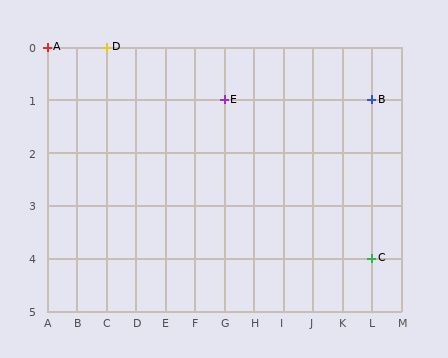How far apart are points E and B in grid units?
Points E and B are 5 columns apart.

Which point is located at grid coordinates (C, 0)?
Point D is at (C, 0).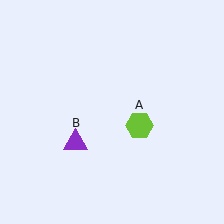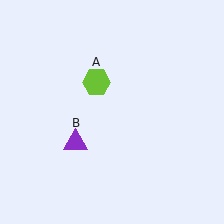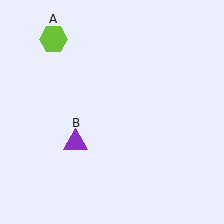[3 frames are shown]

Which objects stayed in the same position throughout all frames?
Purple triangle (object B) remained stationary.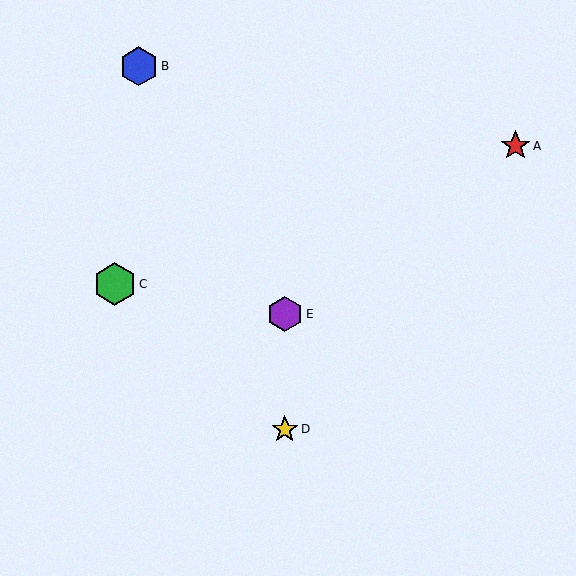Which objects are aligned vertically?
Objects D, E are aligned vertically.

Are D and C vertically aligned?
No, D is at x≈285 and C is at x≈115.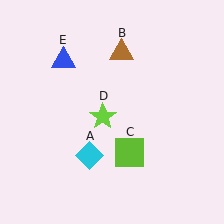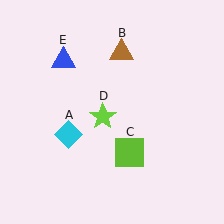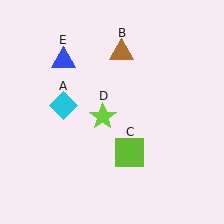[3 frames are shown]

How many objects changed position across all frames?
1 object changed position: cyan diamond (object A).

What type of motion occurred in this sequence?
The cyan diamond (object A) rotated clockwise around the center of the scene.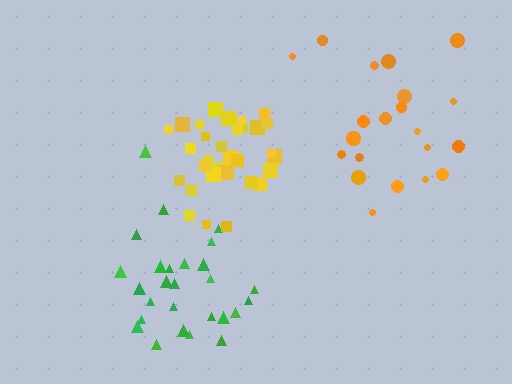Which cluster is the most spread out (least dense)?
Orange.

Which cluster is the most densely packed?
Yellow.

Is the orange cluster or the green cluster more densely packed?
Green.